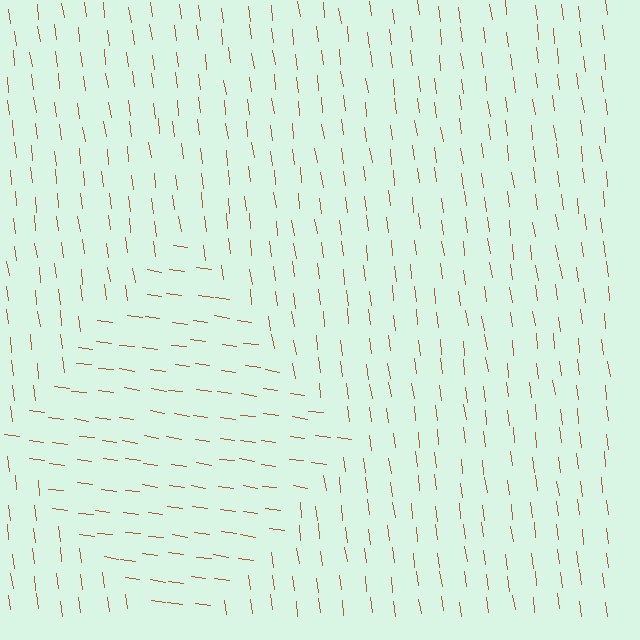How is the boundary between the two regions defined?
The boundary is defined purely by a change in line orientation (approximately 75 degrees difference). All lines are the same color and thickness.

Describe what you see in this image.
The image is filled with small brown line segments. A diamond region in the image has lines oriented differently from the surrounding lines, creating a visible texture boundary.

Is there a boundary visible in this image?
Yes, there is a texture boundary formed by a change in line orientation.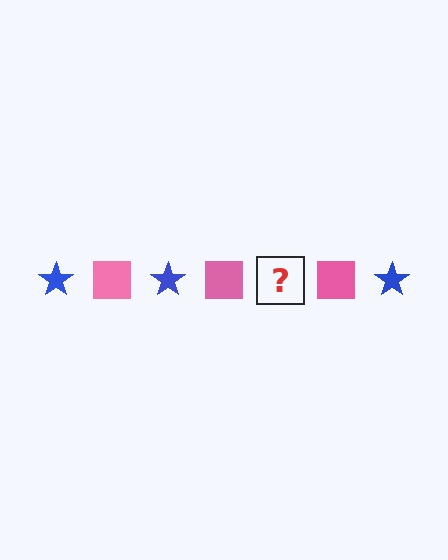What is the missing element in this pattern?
The missing element is a blue star.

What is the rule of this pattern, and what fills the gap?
The rule is that the pattern alternates between blue star and pink square. The gap should be filled with a blue star.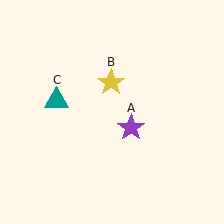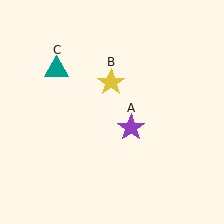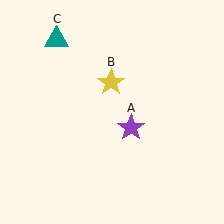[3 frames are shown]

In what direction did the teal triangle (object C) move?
The teal triangle (object C) moved up.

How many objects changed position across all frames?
1 object changed position: teal triangle (object C).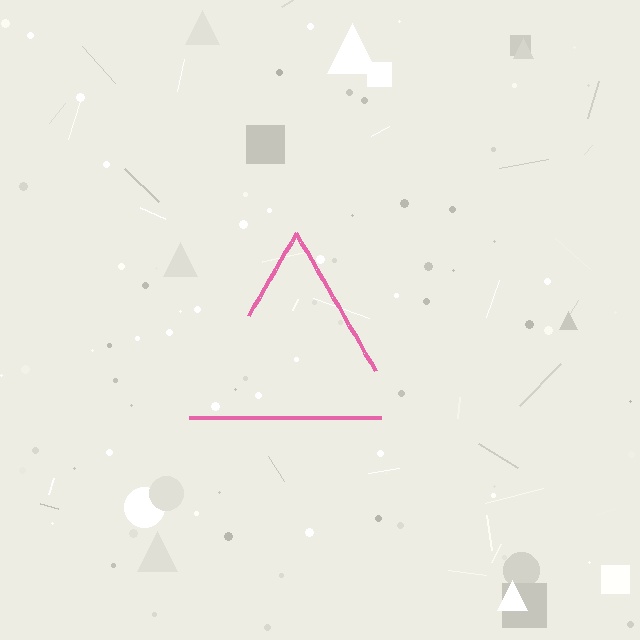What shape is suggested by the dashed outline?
The dashed outline suggests a triangle.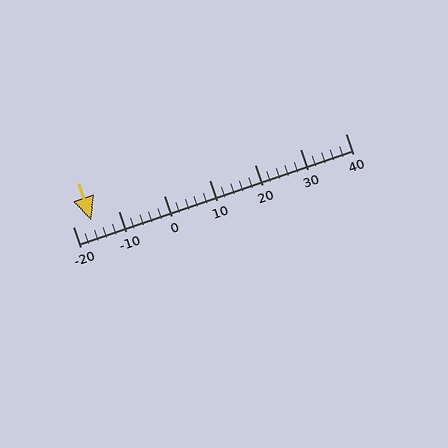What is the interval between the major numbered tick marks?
The major tick marks are spaced 10 units apart.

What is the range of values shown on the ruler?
The ruler shows values from -20 to 40.